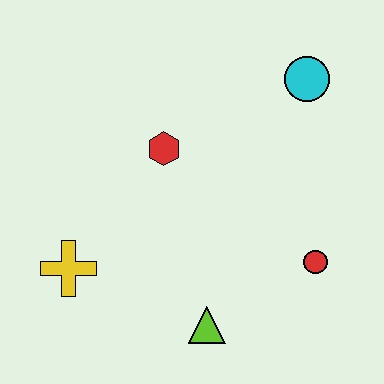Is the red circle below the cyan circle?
Yes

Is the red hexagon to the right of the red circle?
No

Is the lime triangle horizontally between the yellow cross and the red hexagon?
No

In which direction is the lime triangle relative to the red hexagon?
The lime triangle is below the red hexagon.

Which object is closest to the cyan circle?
The red hexagon is closest to the cyan circle.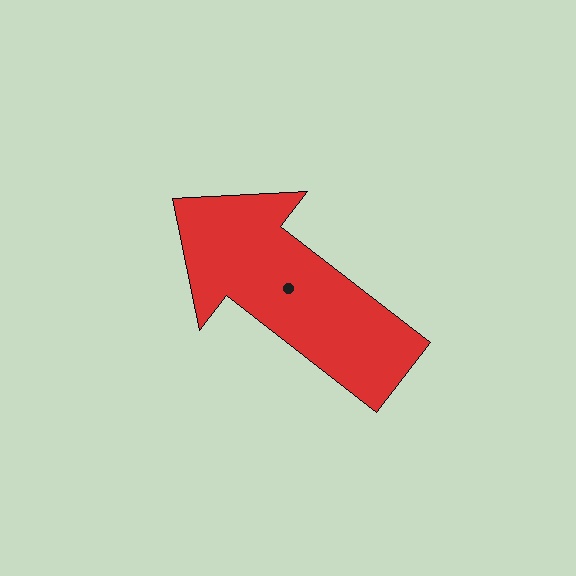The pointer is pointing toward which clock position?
Roughly 10 o'clock.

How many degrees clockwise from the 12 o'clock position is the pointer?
Approximately 308 degrees.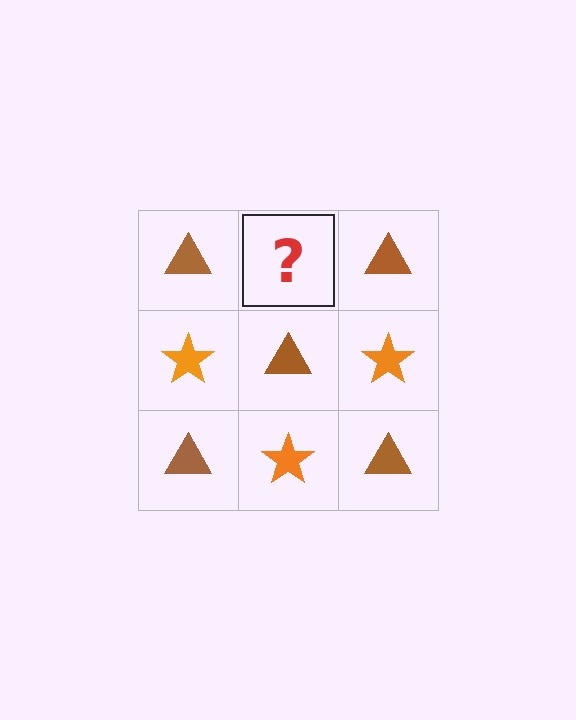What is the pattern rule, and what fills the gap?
The rule is that it alternates brown triangle and orange star in a checkerboard pattern. The gap should be filled with an orange star.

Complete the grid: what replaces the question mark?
The question mark should be replaced with an orange star.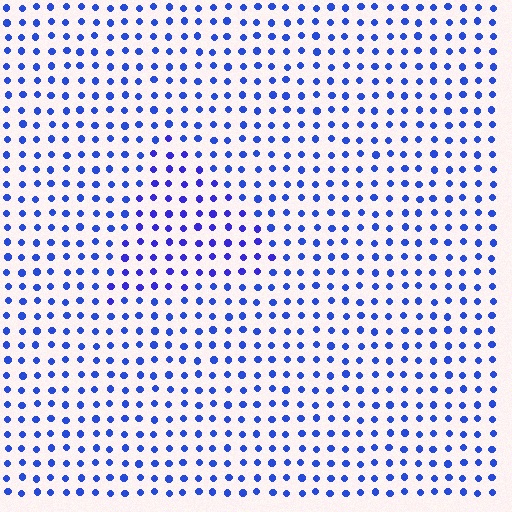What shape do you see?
I see a triangle.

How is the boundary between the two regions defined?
The boundary is defined purely by a slight shift in hue (about 18 degrees). Spacing, size, and orientation are identical on both sides.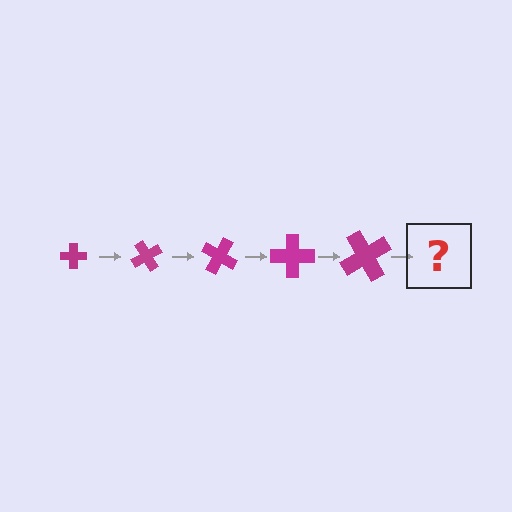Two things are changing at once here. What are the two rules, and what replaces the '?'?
The two rules are that the cross grows larger each step and it rotates 60 degrees each step. The '?' should be a cross, larger than the previous one and rotated 300 degrees from the start.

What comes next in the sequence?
The next element should be a cross, larger than the previous one and rotated 300 degrees from the start.